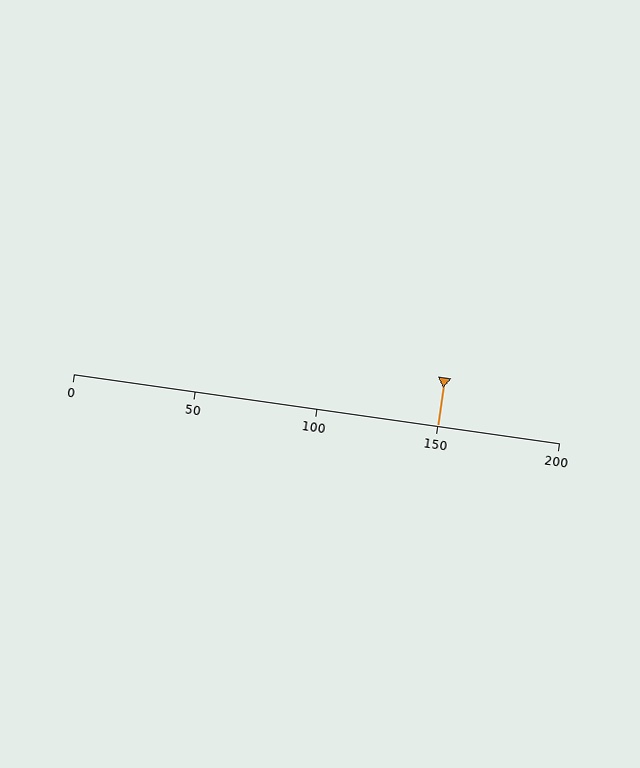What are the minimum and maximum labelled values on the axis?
The axis runs from 0 to 200.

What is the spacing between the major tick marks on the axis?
The major ticks are spaced 50 apart.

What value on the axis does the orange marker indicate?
The marker indicates approximately 150.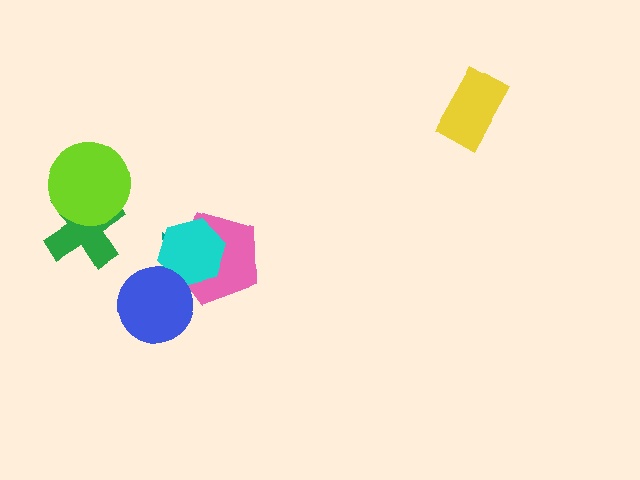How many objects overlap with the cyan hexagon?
3 objects overlap with the cyan hexagon.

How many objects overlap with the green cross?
1 object overlaps with the green cross.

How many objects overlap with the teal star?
3 objects overlap with the teal star.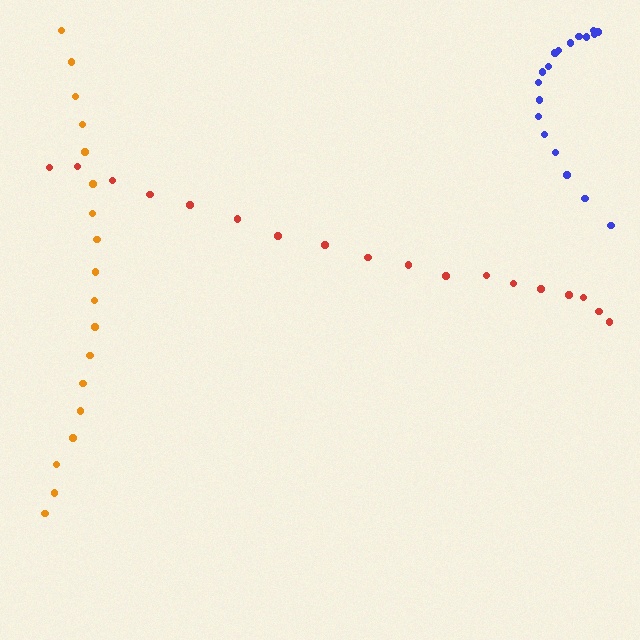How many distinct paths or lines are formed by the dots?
There are 3 distinct paths.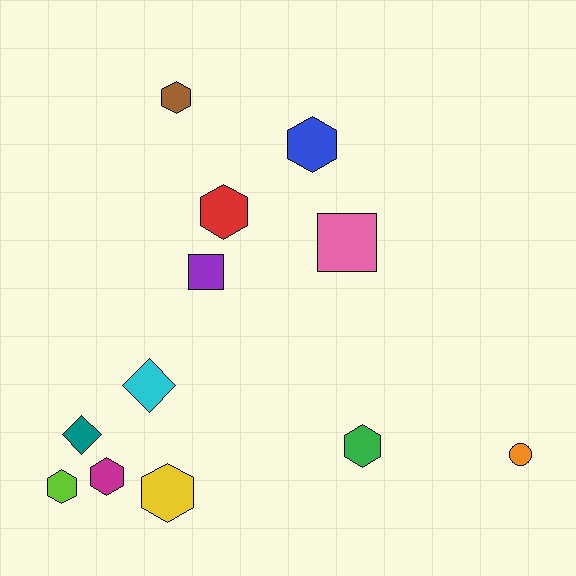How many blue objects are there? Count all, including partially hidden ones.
There is 1 blue object.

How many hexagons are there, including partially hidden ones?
There are 7 hexagons.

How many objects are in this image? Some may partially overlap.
There are 12 objects.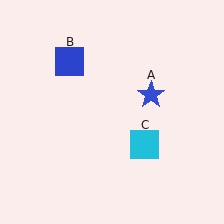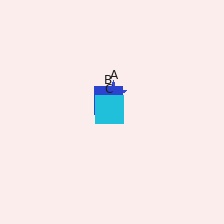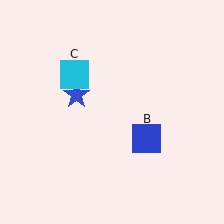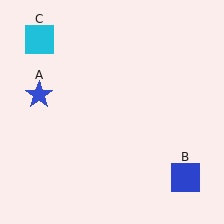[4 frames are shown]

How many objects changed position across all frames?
3 objects changed position: blue star (object A), blue square (object B), cyan square (object C).